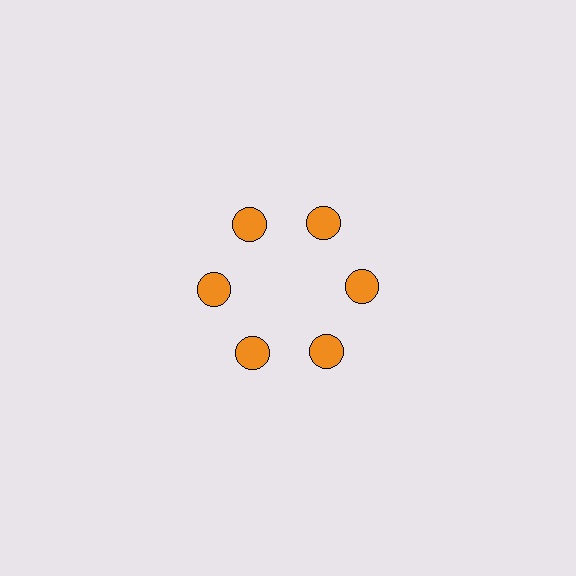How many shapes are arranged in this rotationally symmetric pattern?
There are 6 shapes, arranged in 6 groups of 1.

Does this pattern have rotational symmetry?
Yes, this pattern has 6-fold rotational symmetry. It looks the same after rotating 60 degrees around the center.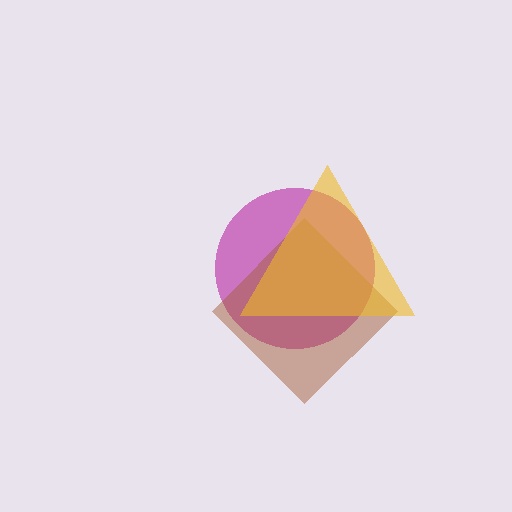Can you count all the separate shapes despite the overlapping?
Yes, there are 3 separate shapes.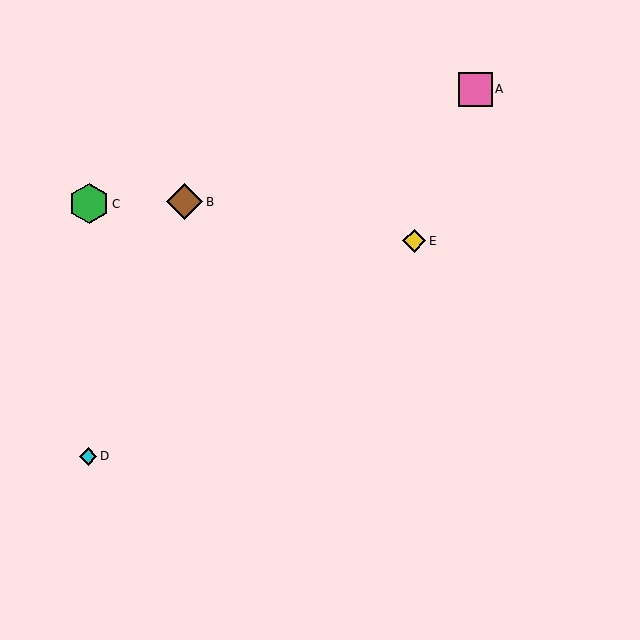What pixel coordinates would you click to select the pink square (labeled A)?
Click at (475, 89) to select the pink square A.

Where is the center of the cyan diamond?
The center of the cyan diamond is at (88, 456).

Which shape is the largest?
The green hexagon (labeled C) is the largest.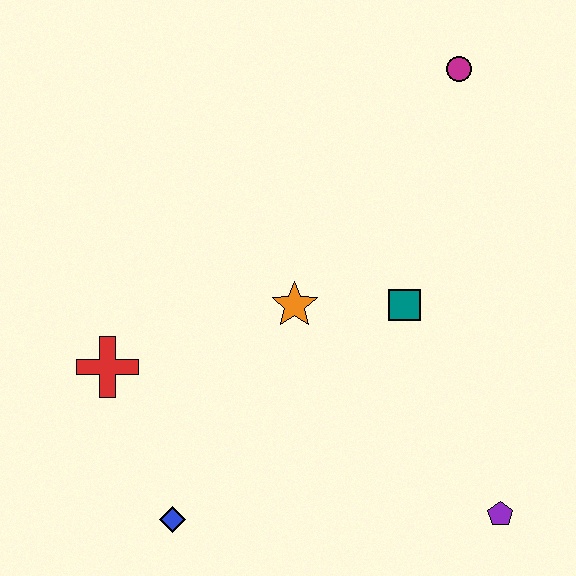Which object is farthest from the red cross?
The magenta circle is farthest from the red cross.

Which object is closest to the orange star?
The teal square is closest to the orange star.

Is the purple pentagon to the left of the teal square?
No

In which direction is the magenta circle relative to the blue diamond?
The magenta circle is above the blue diamond.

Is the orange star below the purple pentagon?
No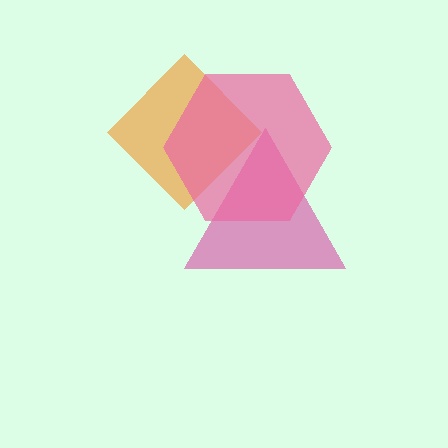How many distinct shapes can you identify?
There are 3 distinct shapes: a magenta triangle, an orange diamond, a pink hexagon.